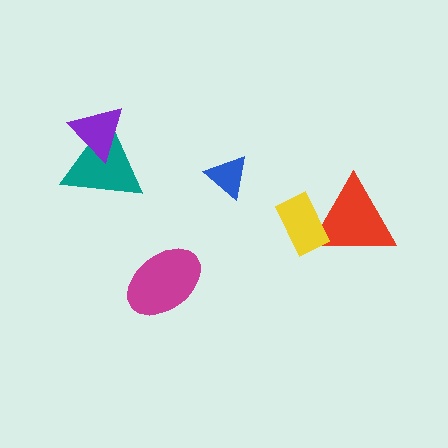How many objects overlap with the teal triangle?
1 object overlaps with the teal triangle.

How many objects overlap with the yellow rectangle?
1 object overlaps with the yellow rectangle.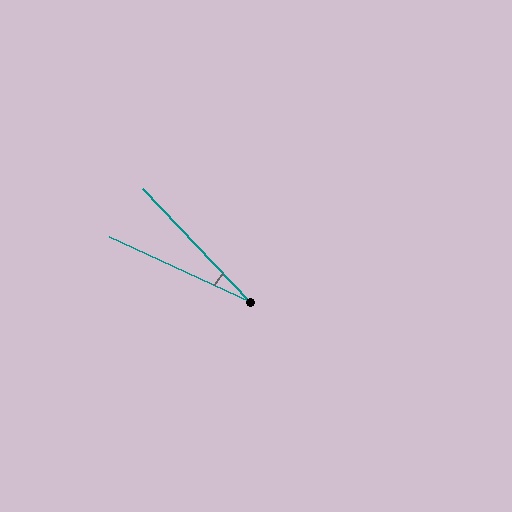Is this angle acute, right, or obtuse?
It is acute.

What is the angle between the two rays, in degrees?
Approximately 22 degrees.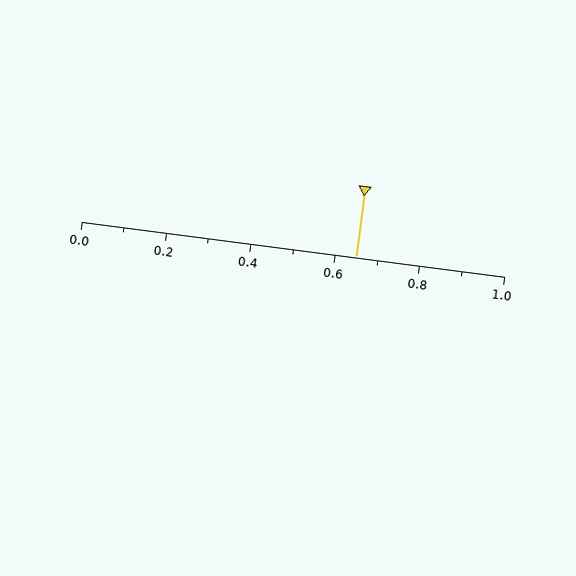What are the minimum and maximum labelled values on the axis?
The axis runs from 0.0 to 1.0.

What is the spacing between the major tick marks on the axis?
The major ticks are spaced 0.2 apart.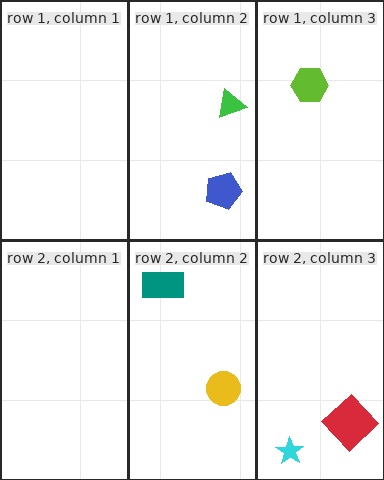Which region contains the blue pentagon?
The row 1, column 2 region.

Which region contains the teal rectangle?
The row 2, column 2 region.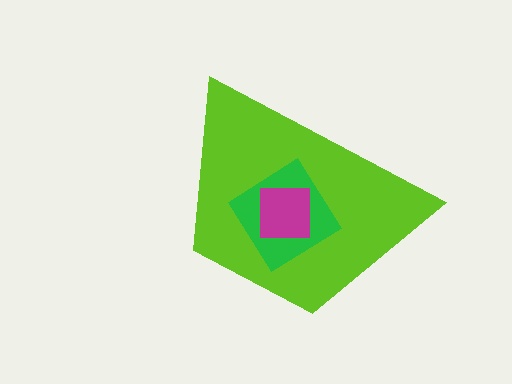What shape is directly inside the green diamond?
The magenta square.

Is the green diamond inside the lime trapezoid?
Yes.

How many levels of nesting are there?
3.